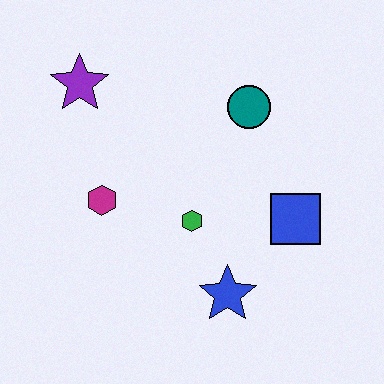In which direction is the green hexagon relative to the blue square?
The green hexagon is to the left of the blue square.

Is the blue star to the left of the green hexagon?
No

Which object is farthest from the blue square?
The purple star is farthest from the blue square.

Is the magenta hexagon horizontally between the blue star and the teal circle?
No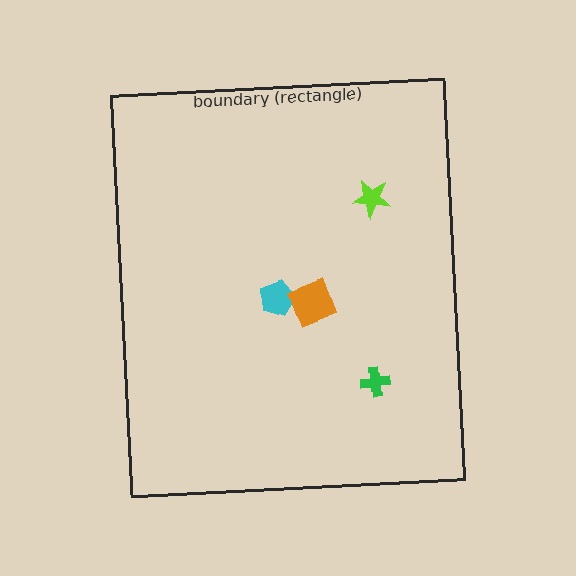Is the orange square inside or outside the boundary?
Inside.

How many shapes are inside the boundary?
4 inside, 0 outside.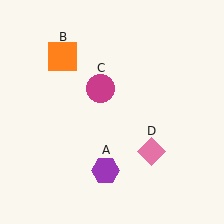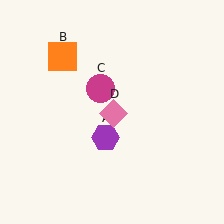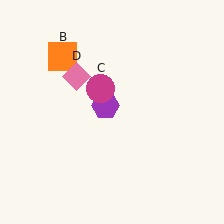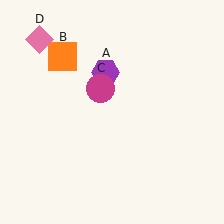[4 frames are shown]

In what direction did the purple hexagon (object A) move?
The purple hexagon (object A) moved up.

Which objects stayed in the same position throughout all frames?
Orange square (object B) and magenta circle (object C) remained stationary.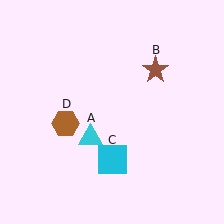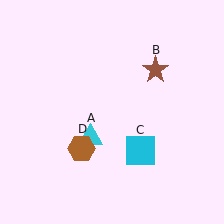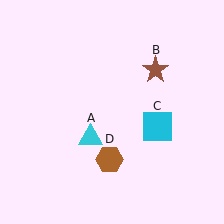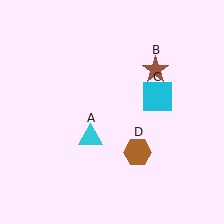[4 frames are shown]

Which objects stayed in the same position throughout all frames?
Cyan triangle (object A) and brown star (object B) remained stationary.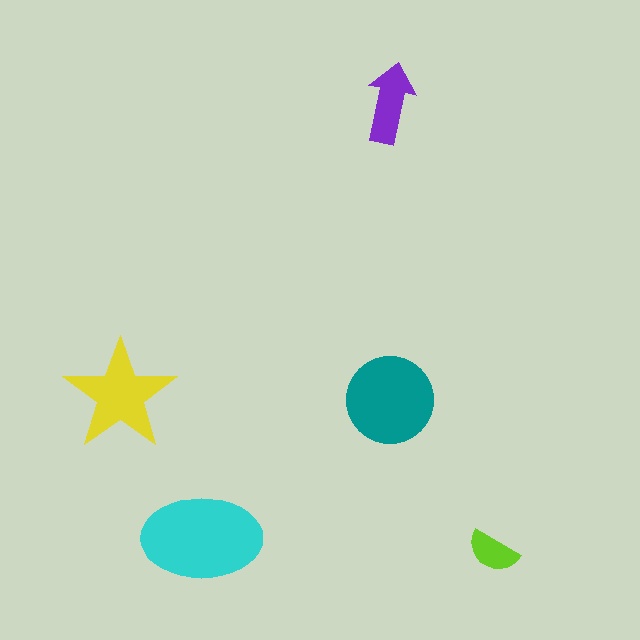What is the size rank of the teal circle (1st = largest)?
2nd.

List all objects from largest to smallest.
The cyan ellipse, the teal circle, the yellow star, the purple arrow, the lime semicircle.